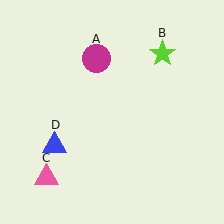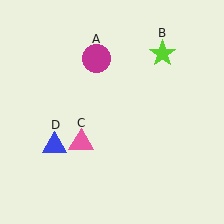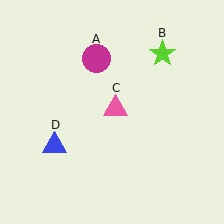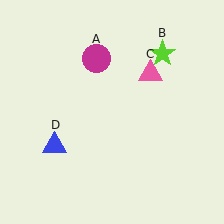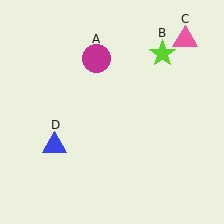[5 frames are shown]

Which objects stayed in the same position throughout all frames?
Magenta circle (object A) and lime star (object B) and blue triangle (object D) remained stationary.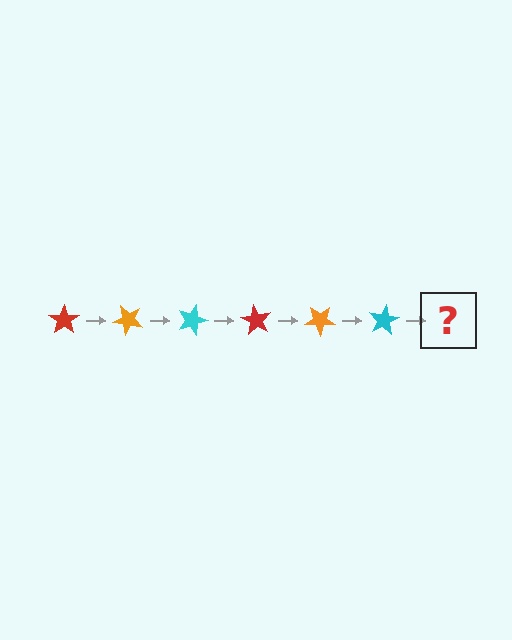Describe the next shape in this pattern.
It should be a red star, rotated 270 degrees from the start.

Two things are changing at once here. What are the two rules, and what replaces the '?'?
The two rules are that it rotates 45 degrees each step and the color cycles through red, orange, and cyan. The '?' should be a red star, rotated 270 degrees from the start.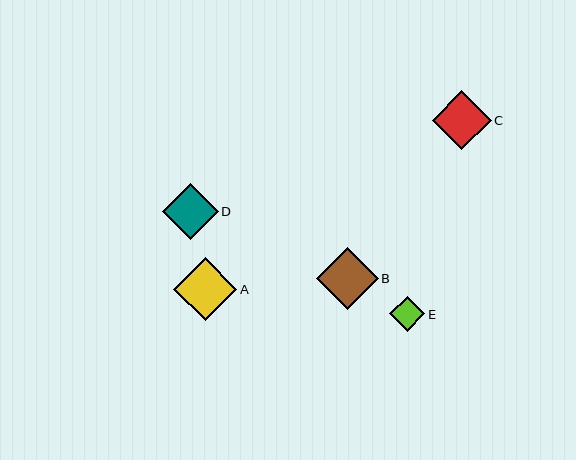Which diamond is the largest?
Diamond A is the largest with a size of approximately 63 pixels.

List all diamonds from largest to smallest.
From largest to smallest: A, B, C, D, E.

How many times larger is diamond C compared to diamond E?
Diamond C is approximately 1.7 times the size of diamond E.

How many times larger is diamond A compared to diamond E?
Diamond A is approximately 1.8 times the size of diamond E.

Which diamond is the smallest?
Diamond E is the smallest with a size of approximately 36 pixels.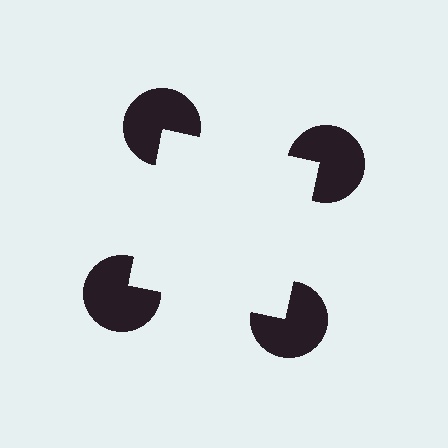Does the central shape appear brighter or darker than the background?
It typically appears slightly brighter than the background, even though no actual brightness change is drawn.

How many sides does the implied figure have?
4 sides.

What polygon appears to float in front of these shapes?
An illusory square — its edges are inferred from the aligned wedge cuts in the pac-man discs, not physically drawn.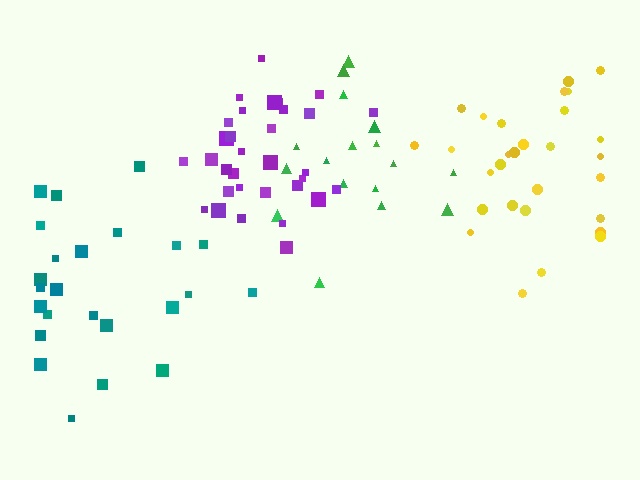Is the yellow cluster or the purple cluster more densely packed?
Purple.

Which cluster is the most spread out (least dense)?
Green.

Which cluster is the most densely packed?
Purple.